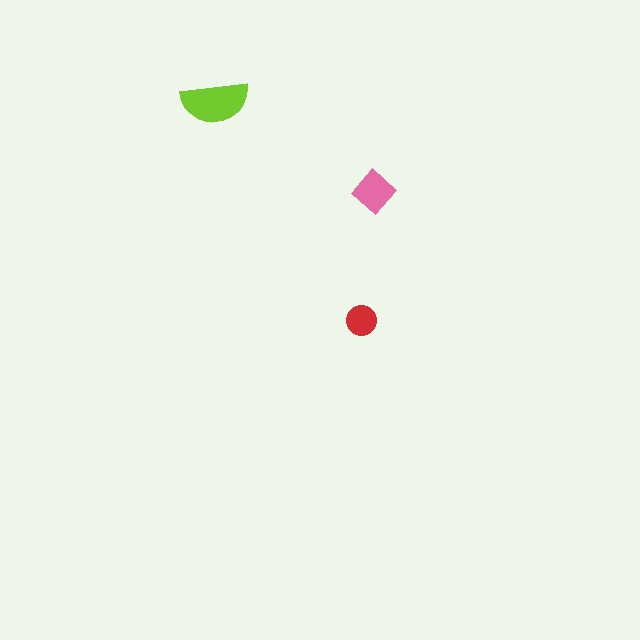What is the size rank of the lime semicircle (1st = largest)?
1st.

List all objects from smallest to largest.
The red circle, the pink diamond, the lime semicircle.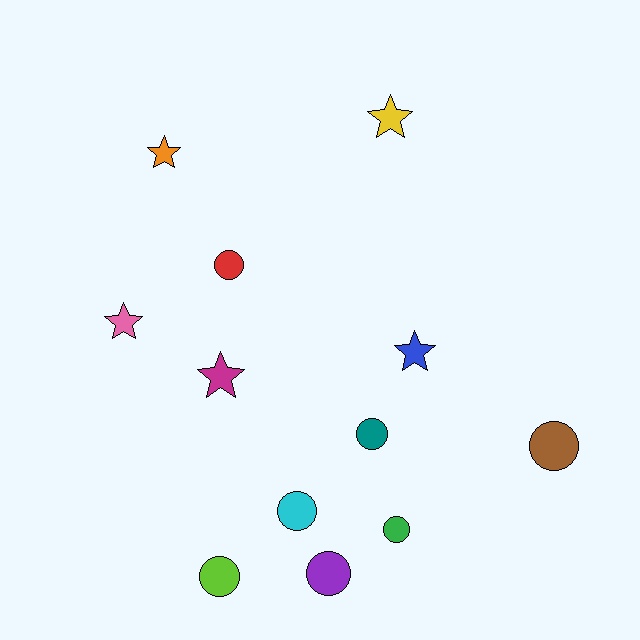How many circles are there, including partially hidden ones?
There are 7 circles.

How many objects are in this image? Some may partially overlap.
There are 12 objects.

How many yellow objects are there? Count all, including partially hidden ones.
There is 1 yellow object.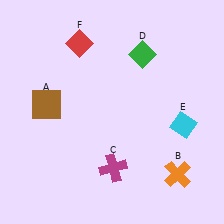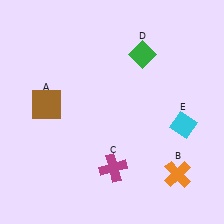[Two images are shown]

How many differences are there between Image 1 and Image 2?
There is 1 difference between the two images.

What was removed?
The red diamond (F) was removed in Image 2.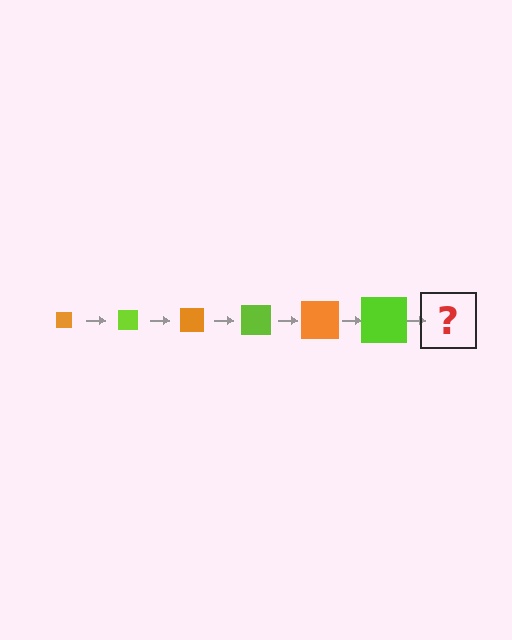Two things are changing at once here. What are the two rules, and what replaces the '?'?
The two rules are that the square grows larger each step and the color cycles through orange and lime. The '?' should be an orange square, larger than the previous one.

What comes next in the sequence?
The next element should be an orange square, larger than the previous one.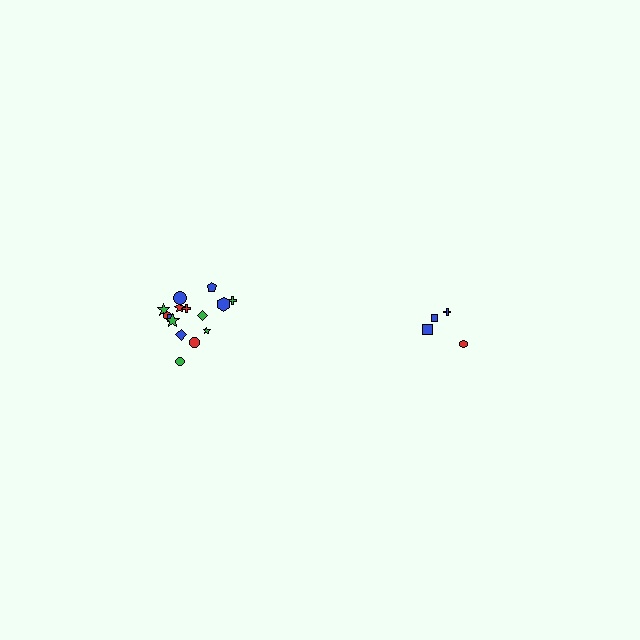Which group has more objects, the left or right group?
The left group.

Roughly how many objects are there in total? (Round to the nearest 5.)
Roughly 20 objects in total.